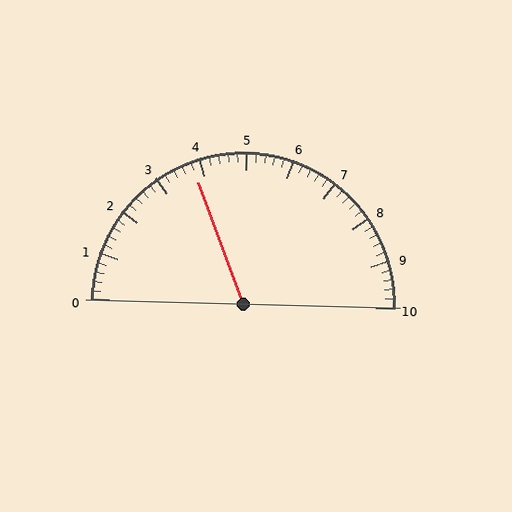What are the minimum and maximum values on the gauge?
The gauge ranges from 0 to 10.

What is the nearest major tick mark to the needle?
The nearest major tick mark is 4.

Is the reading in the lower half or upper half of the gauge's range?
The reading is in the lower half of the range (0 to 10).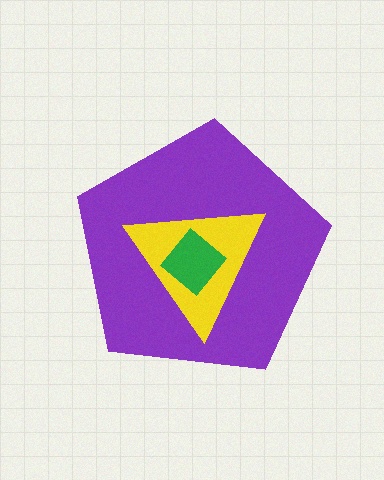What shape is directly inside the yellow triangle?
The green diamond.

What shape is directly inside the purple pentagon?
The yellow triangle.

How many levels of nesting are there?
3.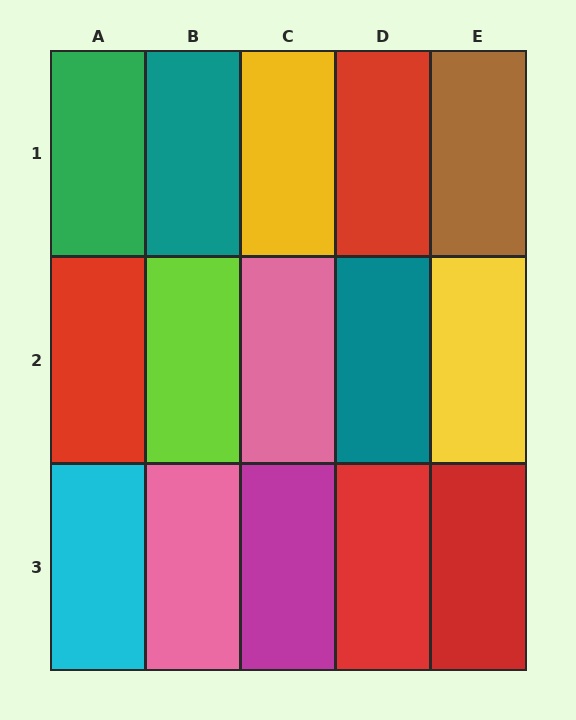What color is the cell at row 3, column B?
Pink.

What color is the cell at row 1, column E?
Brown.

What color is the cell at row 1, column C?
Yellow.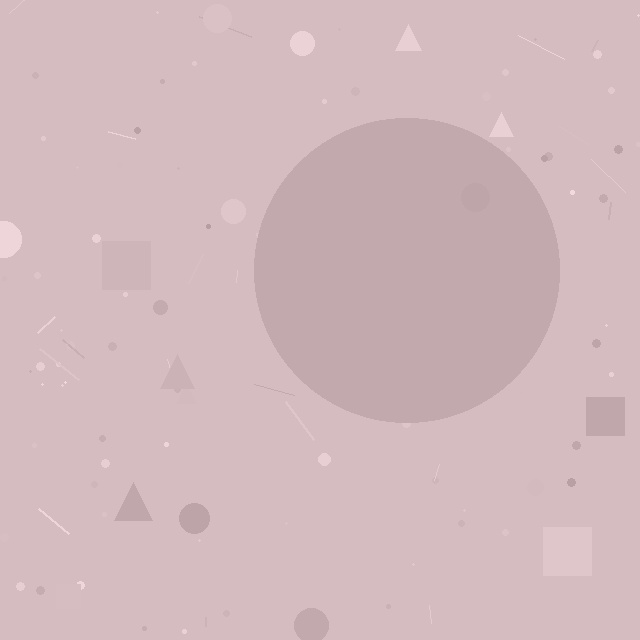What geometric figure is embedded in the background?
A circle is embedded in the background.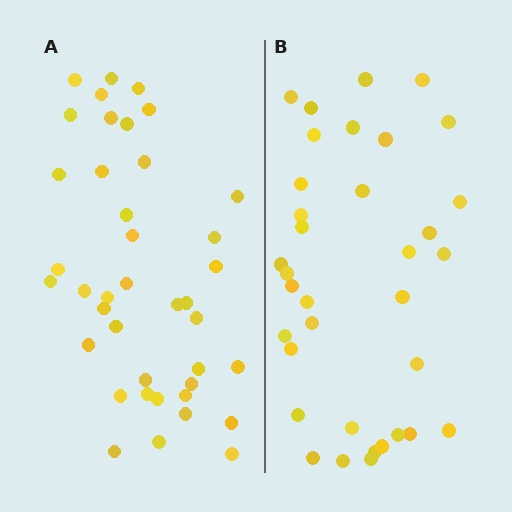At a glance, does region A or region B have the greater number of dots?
Region A (the left region) has more dots.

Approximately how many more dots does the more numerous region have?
Region A has about 5 more dots than region B.